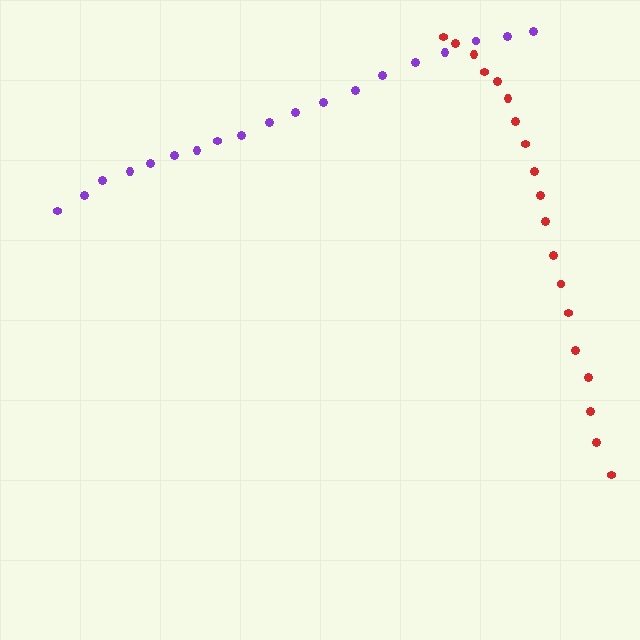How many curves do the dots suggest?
There are 2 distinct paths.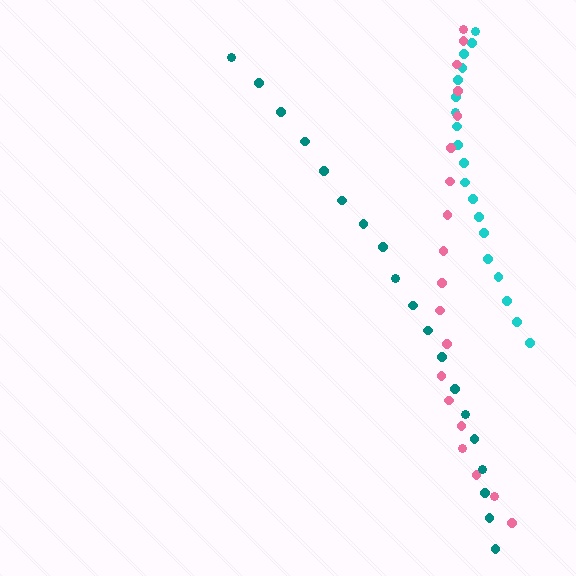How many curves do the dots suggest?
There are 3 distinct paths.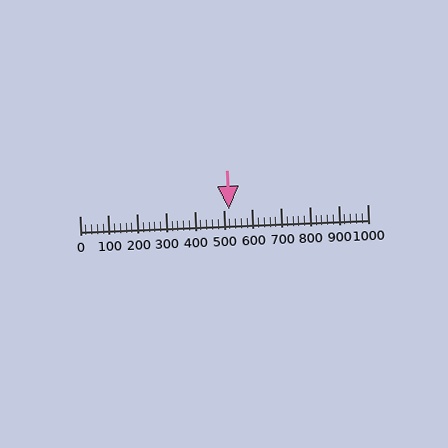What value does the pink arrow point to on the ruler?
The pink arrow points to approximately 520.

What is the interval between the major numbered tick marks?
The major tick marks are spaced 100 units apart.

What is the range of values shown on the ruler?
The ruler shows values from 0 to 1000.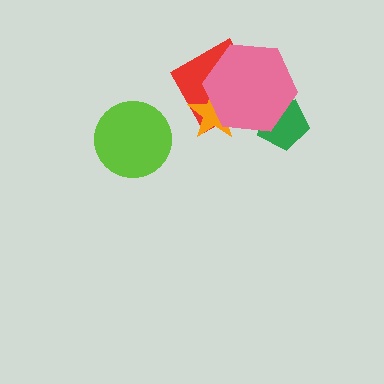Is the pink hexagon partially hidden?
No, no other shape covers it.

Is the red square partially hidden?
Yes, it is partially covered by another shape.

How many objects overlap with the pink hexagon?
3 objects overlap with the pink hexagon.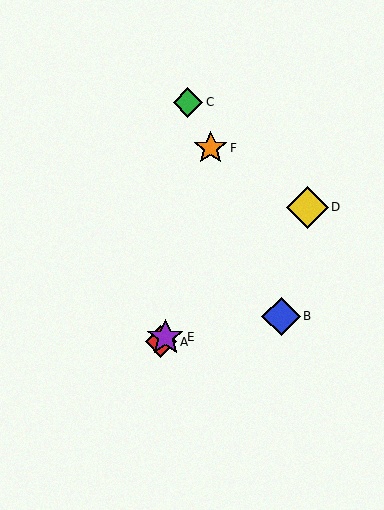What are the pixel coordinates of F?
Object F is at (211, 148).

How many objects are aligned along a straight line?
3 objects (A, D, E) are aligned along a straight line.